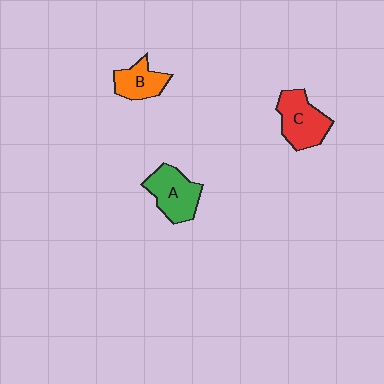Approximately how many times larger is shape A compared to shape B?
Approximately 1.4 times.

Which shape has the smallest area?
Shape B (orange).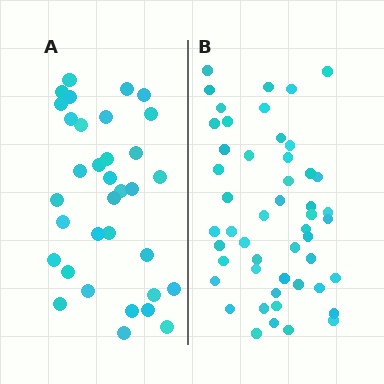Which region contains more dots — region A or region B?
Region B (the right region) has more dots.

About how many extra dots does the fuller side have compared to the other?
Region B has approximately 15 more dots than region A.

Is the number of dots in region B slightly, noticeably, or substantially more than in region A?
Region B has substantially more. The ratio is roughly 1.5 to 1.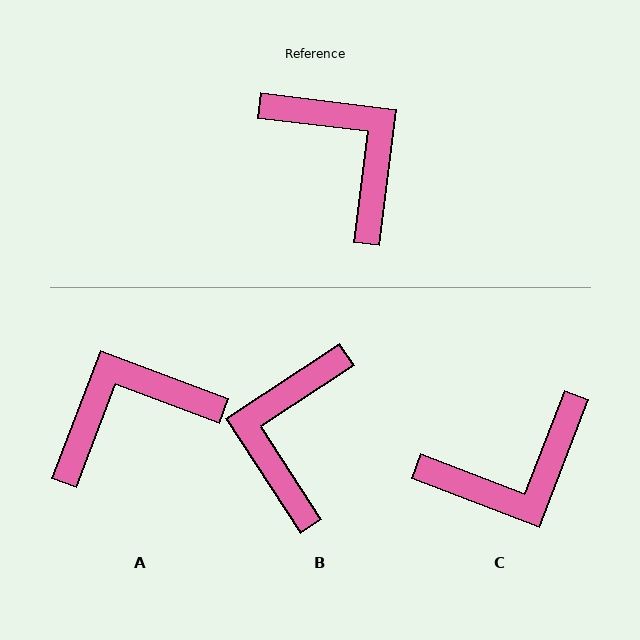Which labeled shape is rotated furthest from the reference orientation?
B, about 130 degrees away.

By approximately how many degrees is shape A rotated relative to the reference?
Approximately 76 degrees counter-clockwise.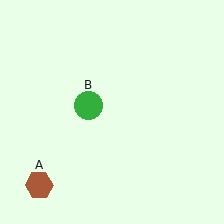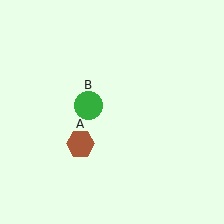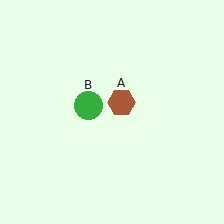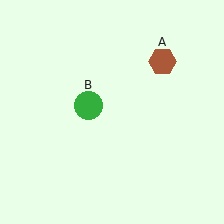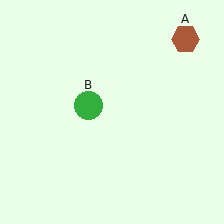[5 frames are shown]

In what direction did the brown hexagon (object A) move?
The brown hexagon (object A) moved up and to the right.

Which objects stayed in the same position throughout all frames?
Green circle (object B) remained stationary.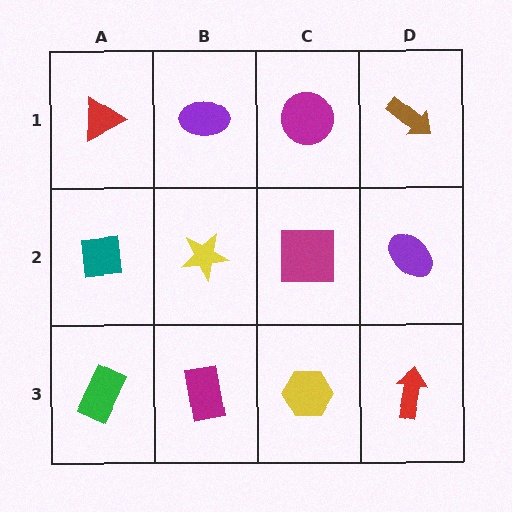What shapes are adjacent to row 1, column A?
A teal square (row 2, column A), a purple ellipse (row 1, column B).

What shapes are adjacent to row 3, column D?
A purple ellipse (row 2, column D), a yellow hexagon (row 3, column C).